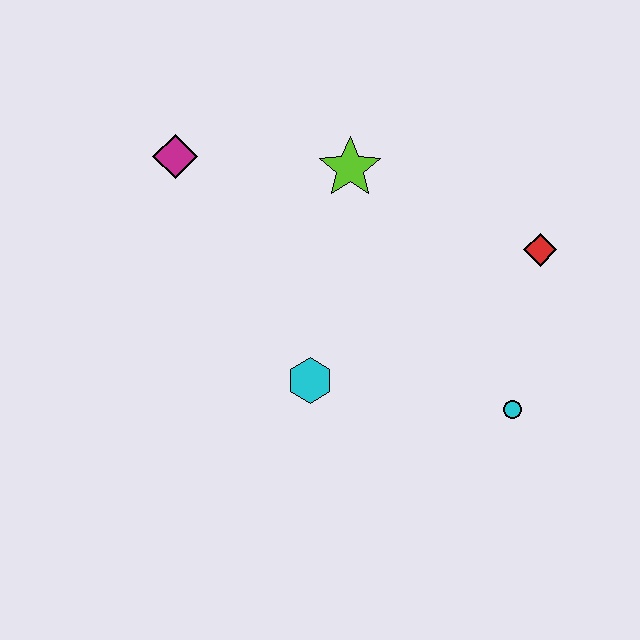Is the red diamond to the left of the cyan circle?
No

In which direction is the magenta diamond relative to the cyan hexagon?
The magenta diamond is above the cyan hexagon.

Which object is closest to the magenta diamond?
The lime star is closest to the magenta diamond.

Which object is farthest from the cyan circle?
The magenta diamond is farthest from the cyan circle.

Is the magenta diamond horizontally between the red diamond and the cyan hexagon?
No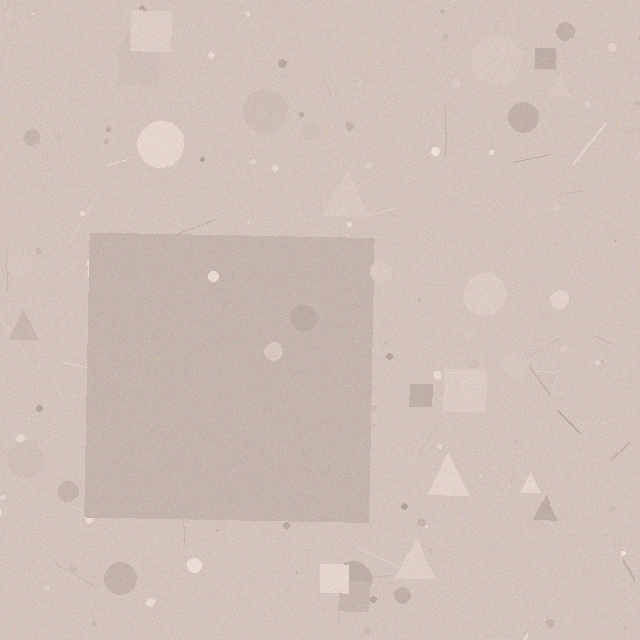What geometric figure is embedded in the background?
A square is embedded in the background.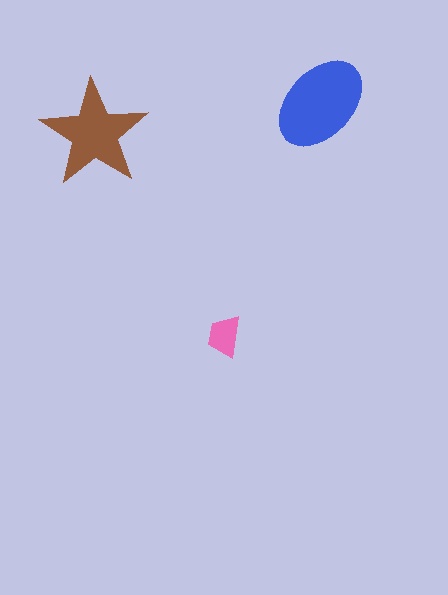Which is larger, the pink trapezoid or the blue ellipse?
The blue ellipse.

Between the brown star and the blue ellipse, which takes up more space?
The blue ellipse.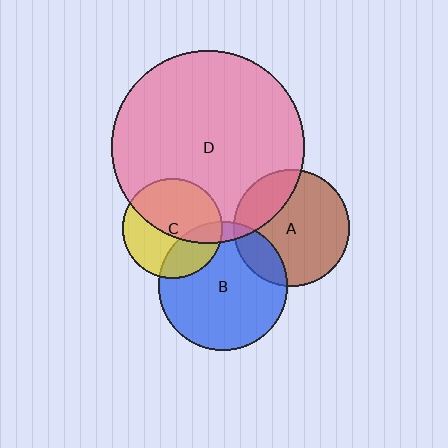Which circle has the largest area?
Circle D (pink).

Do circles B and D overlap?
Yes.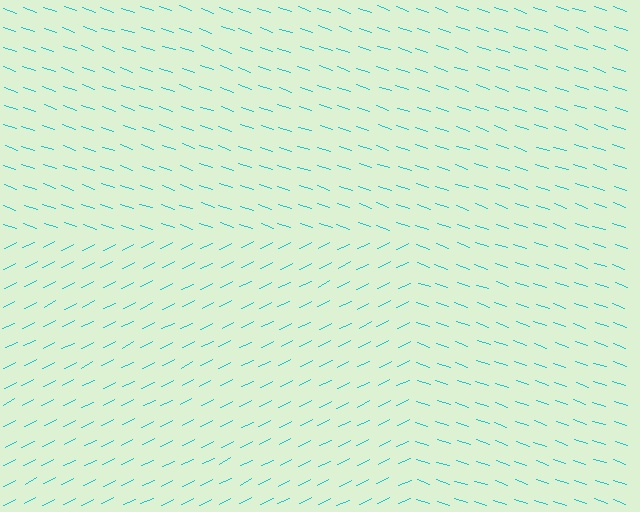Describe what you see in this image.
The image is filled with small cyan line segments. A rectangle region in the image has lines oriented differently from the surrounding lines, creating a visible texture boundary.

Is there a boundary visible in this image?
Yes, there is a texture boundary formed by a change in line orientation.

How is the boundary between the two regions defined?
The boundary is defined purely by a change in line orientation (approximately 45 degrees difference). All lines are the same color and thickness.